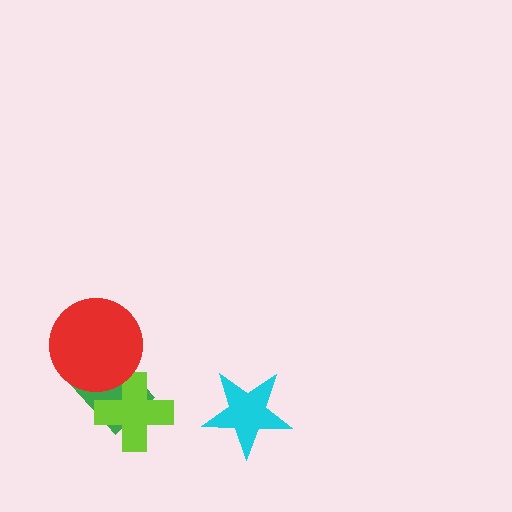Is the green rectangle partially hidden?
Yes, it is partially covered by another shape.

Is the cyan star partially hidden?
No, no other shape covers it.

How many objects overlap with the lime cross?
2 objects overlap with the lime cross.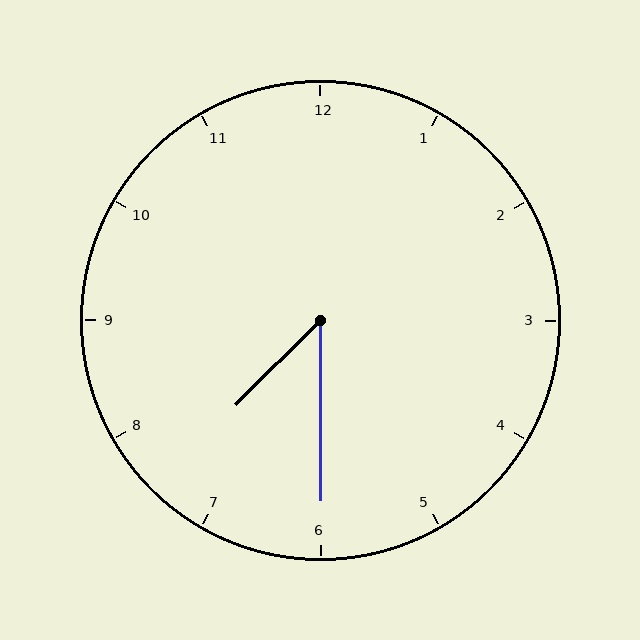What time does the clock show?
7:30.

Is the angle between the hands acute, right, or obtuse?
It is acute.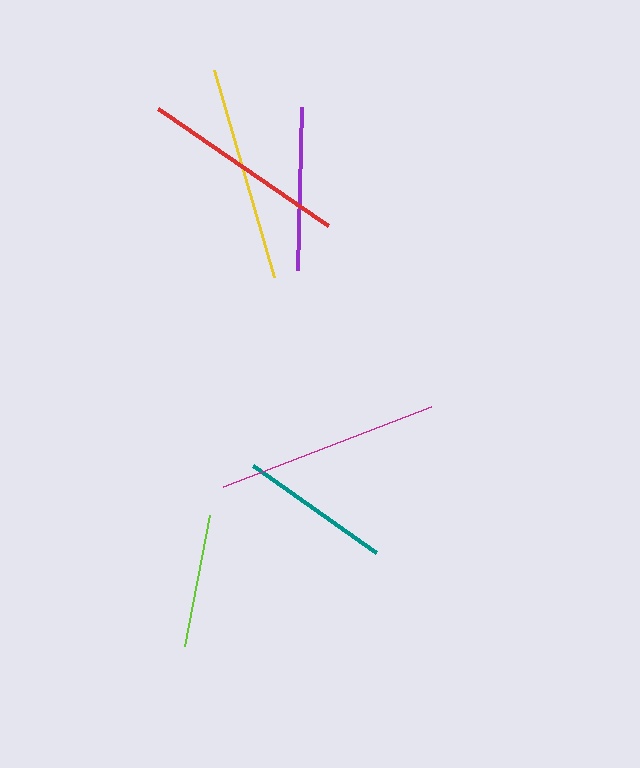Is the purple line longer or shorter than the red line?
The red line is longer than the purple line.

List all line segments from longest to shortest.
From longest to shortest: magenta, yellow, red, purple, teal, lime.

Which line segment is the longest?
The magenta line is the longest at approximately 223 pixels.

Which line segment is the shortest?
The lime line is the shortest at approximately 134 pixels.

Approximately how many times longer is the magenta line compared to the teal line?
The magenta line is approximately 1.5 times the length of the teal line.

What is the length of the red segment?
The red segment is approximately 206 pixels long.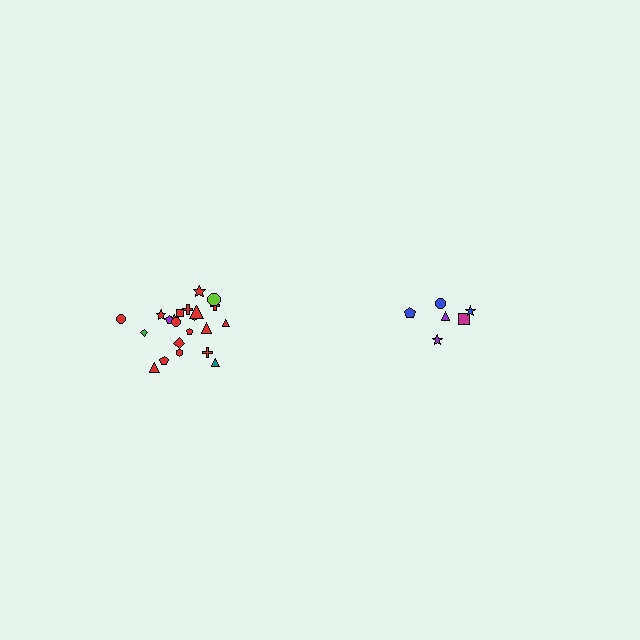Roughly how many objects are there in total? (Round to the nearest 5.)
Roughly 30 objects in total.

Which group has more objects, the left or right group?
The left group.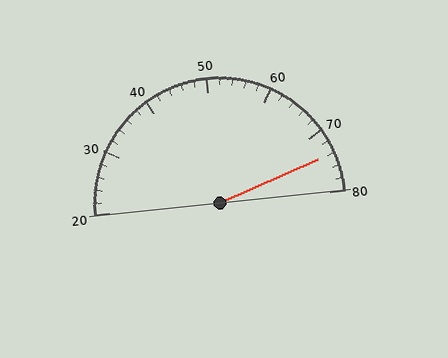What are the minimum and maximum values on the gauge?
The gauge ranges from 20 to 80.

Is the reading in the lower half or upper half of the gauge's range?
The reading is in the upper half of the range (20 to 80).